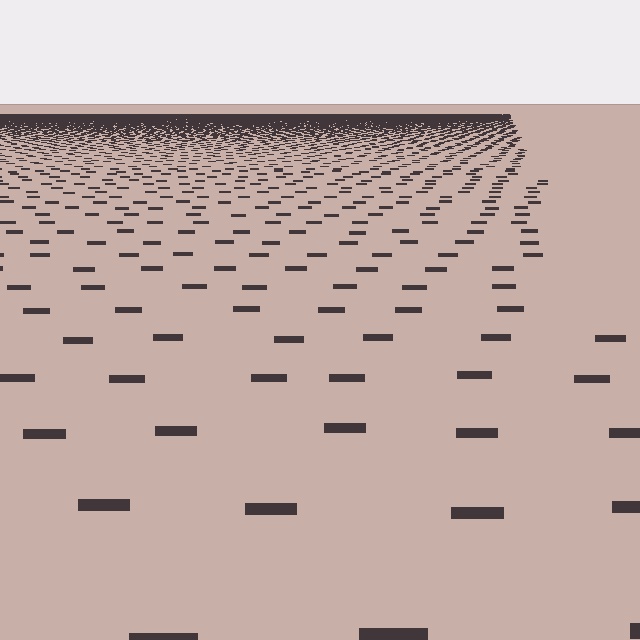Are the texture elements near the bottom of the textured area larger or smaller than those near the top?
Larger. Near the bottom, elements are closer to the viewer and appear at a bigger on-screen size.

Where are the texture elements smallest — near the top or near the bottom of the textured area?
Near the top.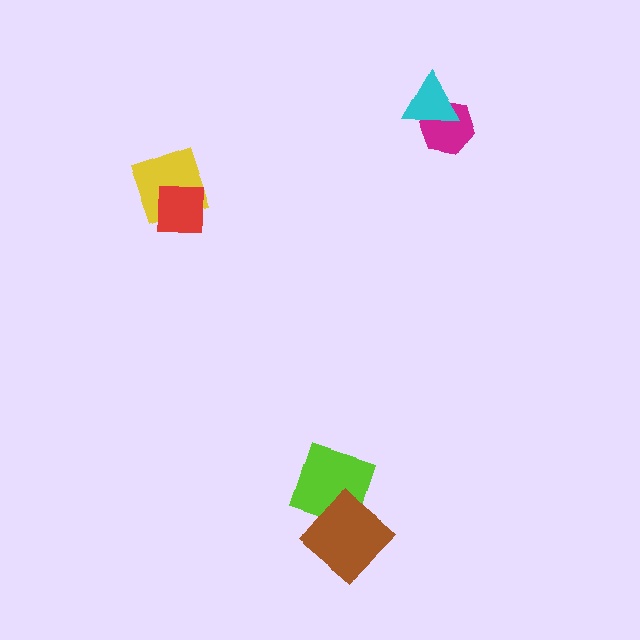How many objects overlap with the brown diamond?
1 object overlaps with the brown diamond.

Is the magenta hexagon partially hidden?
Yes, it is partially covered by another shape.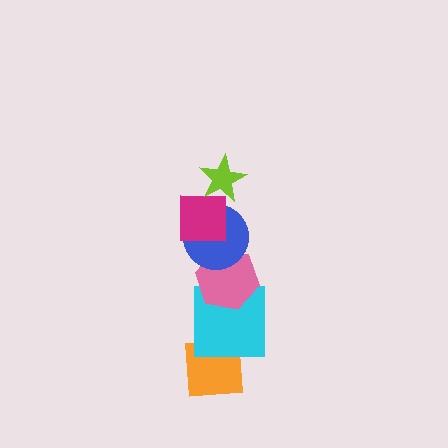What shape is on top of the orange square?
The cyan square is on top of the orange square.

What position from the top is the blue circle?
The blue circle is 3rd from the top.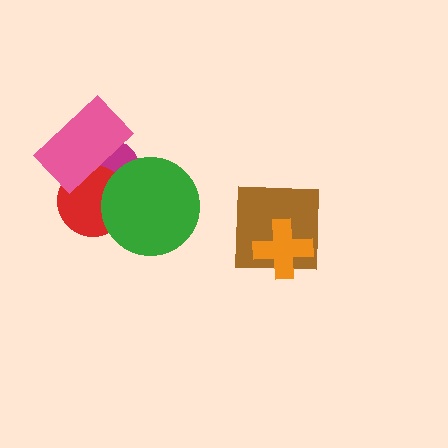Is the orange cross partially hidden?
No, no other shape covers it.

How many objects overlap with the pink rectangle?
2 objects overlap with the pink rectangle.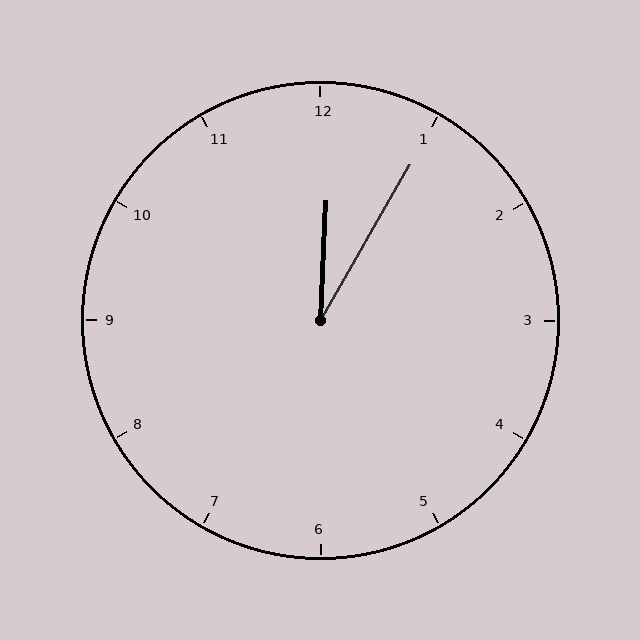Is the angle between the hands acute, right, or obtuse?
It is acute.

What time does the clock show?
12:05.